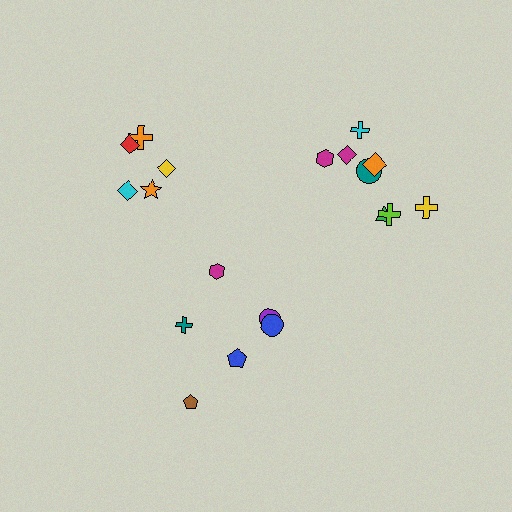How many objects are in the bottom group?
There are 6 objects.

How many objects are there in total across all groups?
There are 19 objects.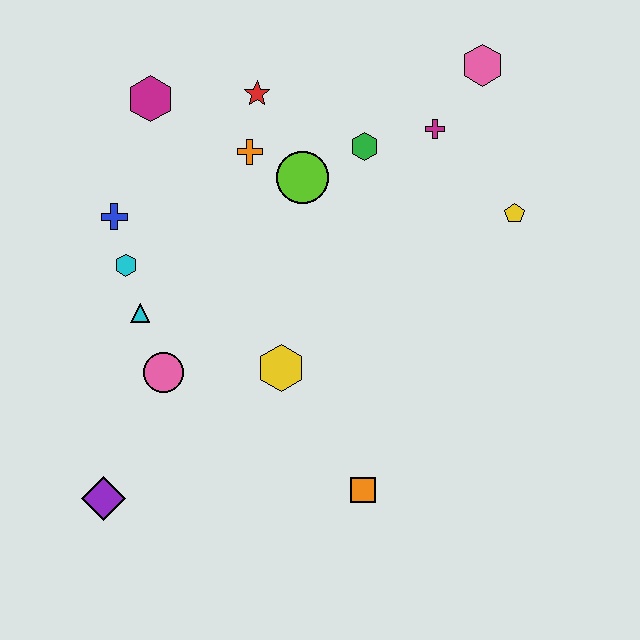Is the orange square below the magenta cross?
Yes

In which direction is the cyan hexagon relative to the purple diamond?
The cyan hexagon is above the purple diamond.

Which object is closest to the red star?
The orange cross is closest to the red star.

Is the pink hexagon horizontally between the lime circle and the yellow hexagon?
No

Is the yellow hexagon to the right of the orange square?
No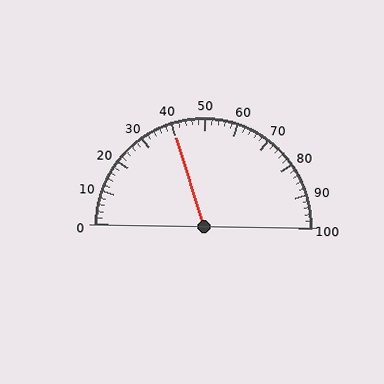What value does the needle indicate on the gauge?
The needle indicates approximately 40.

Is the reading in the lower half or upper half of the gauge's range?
The reading is in the lower half of the range (0 to 100).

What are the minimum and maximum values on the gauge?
The gauge ranges from 0 to 100.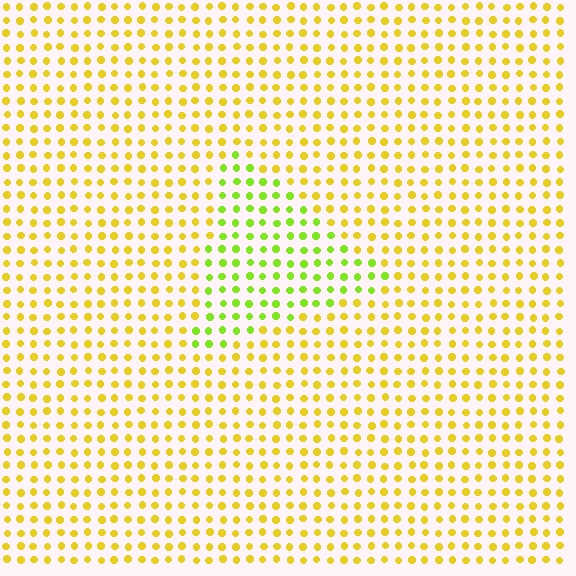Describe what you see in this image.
The image is filled with small yellow elements in a uniform arrangement. A triangle-shaped region is visible where the elements are tinted to a slightly different hue, forming a subtle color boundary.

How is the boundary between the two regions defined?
The boundary is defined purely by a slight shift in hue (about 39 degrees). Spacing, size, and orientation are identical on both sides.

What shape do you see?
I see a triangle.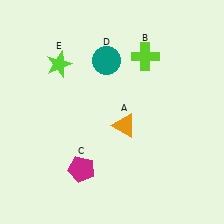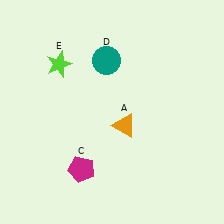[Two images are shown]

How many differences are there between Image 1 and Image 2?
There is 1 difference between the two images.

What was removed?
The lime cross (B) was removed in Image 2.